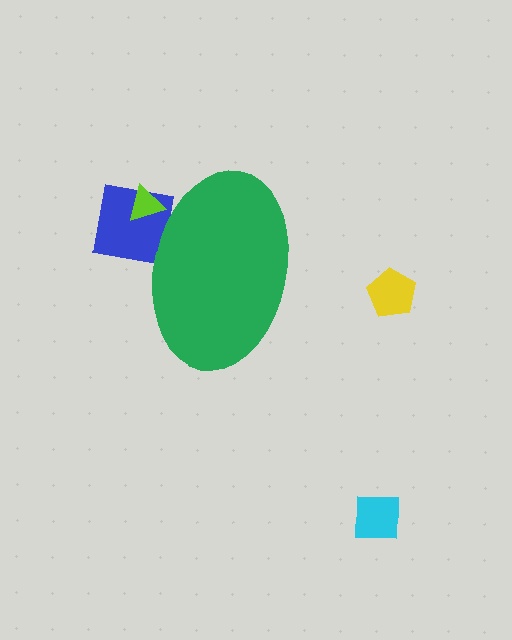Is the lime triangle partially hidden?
Yes, the lime triangle is partially hidden behind the green ellipse.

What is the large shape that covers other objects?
A green ellipse.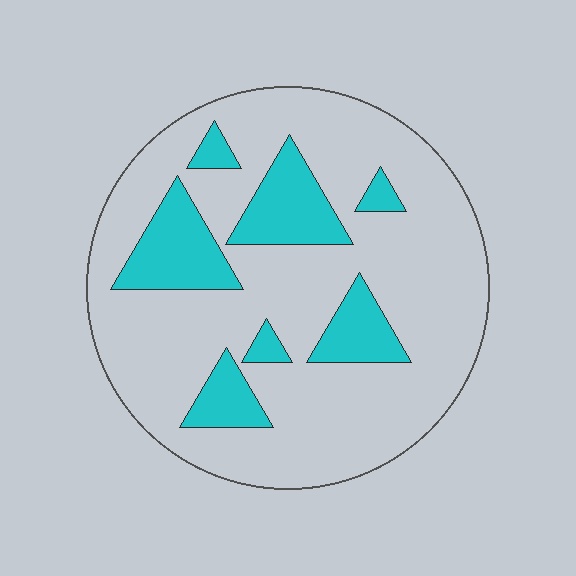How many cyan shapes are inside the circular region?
7.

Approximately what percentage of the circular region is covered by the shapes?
Approximately 20%.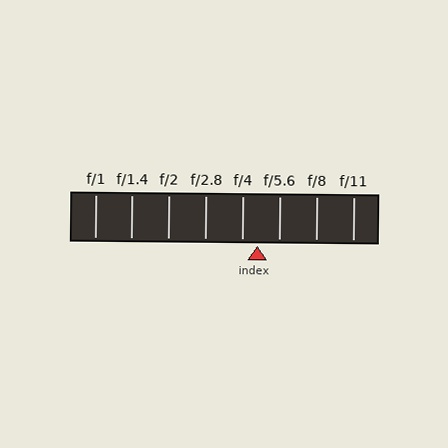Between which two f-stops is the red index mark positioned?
The index mark is between f/4 and f/5.6.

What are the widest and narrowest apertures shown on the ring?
The widest aperture shown is f/1 and the narrowest is f/11.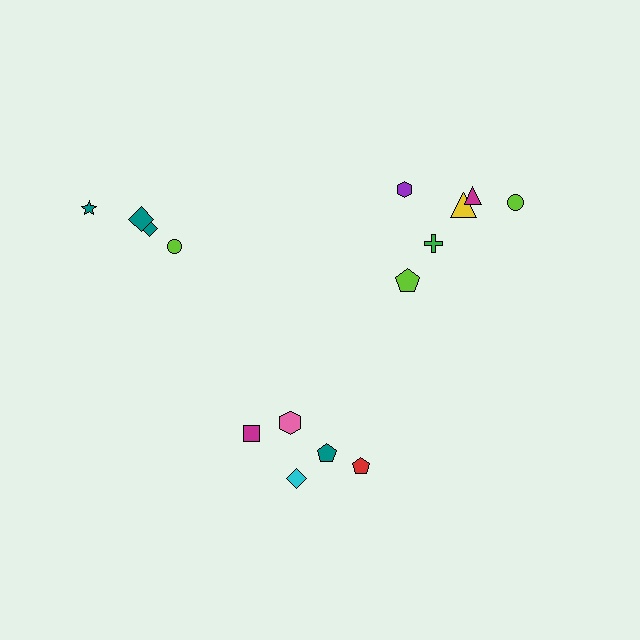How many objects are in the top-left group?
There are 4 objects.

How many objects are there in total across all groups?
There are 15 objects.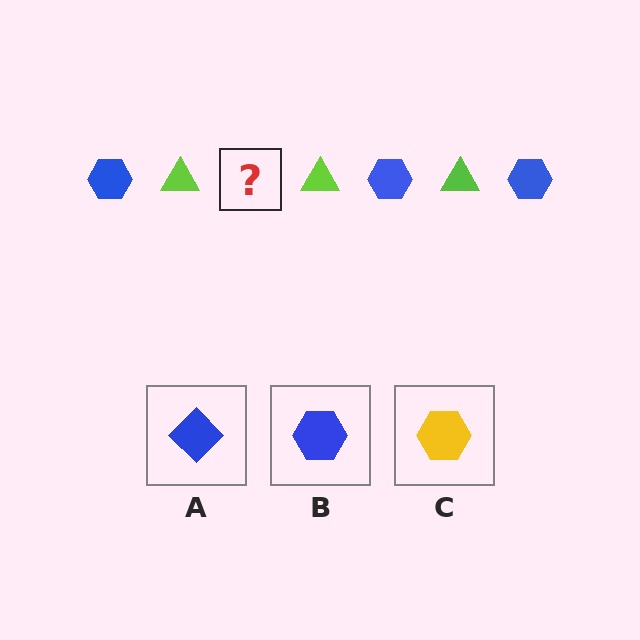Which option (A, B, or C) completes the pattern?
B.